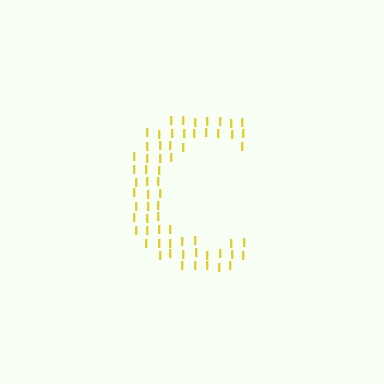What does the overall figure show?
The overall figure shows the letter C.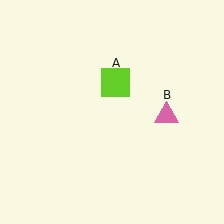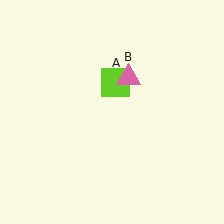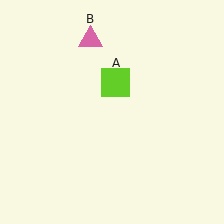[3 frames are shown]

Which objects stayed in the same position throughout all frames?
Lime square (object A) remained stationary.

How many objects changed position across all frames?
1 object changed position: pink triangle (object B).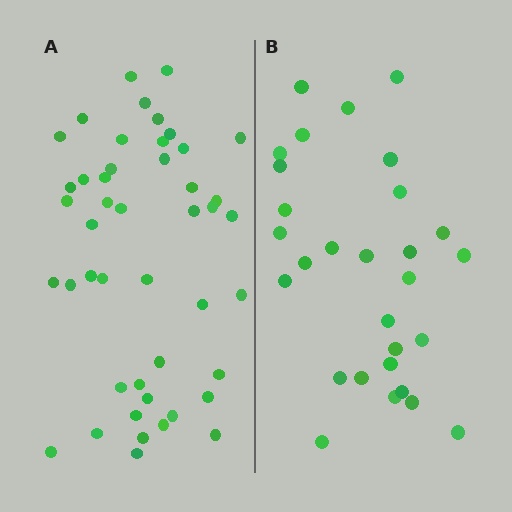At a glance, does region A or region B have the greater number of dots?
Region A (the left region) has more dots.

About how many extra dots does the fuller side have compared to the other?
Region A has approximately 15 more dots than region B.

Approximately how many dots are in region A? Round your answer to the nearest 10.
About 50 dots. (The exact count is 46, which rounds to 50.)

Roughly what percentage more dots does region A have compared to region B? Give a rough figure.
About 60% more.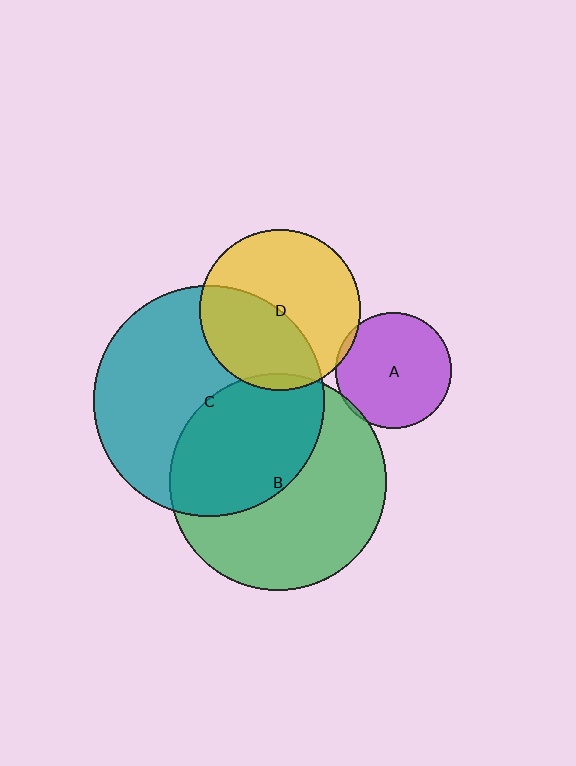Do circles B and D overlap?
Yes.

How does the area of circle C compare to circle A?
Approximately 3.9 times.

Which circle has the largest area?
Circle C (teal).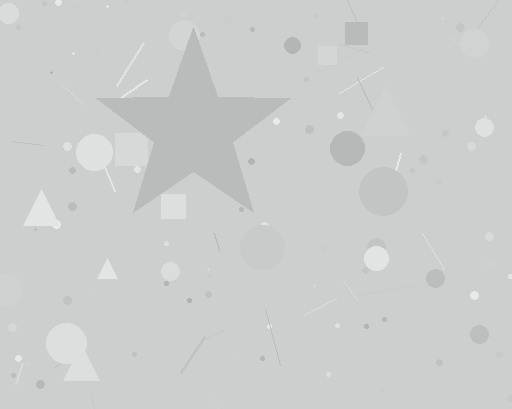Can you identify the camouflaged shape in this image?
The camouflaged shape is a star.